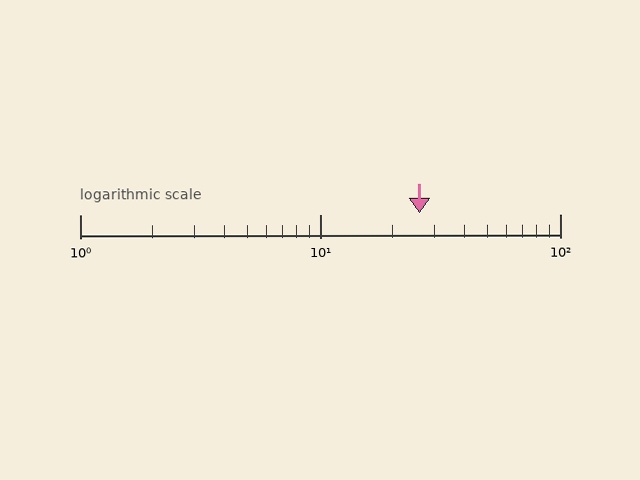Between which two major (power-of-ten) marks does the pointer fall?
The pointer is between 10 and 100.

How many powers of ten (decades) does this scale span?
The scale spans 2 decades, from 1 to 100.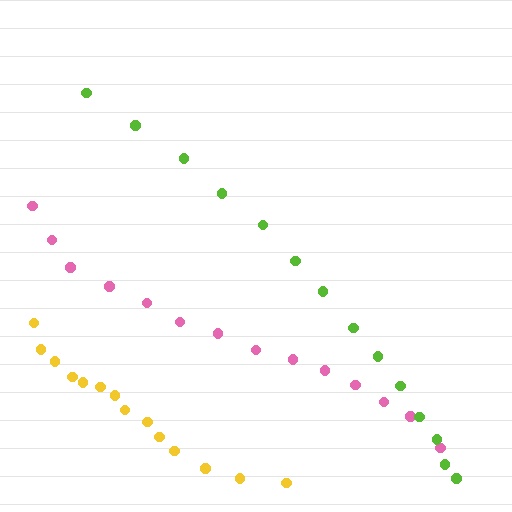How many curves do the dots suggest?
There are 3 distinct paths.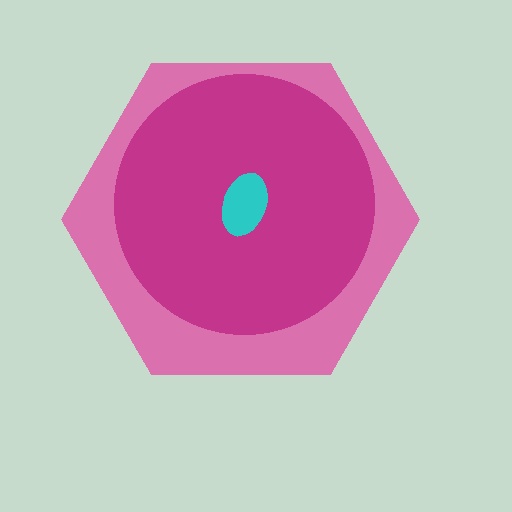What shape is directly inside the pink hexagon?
The magenta circle.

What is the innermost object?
The cyan ellipse.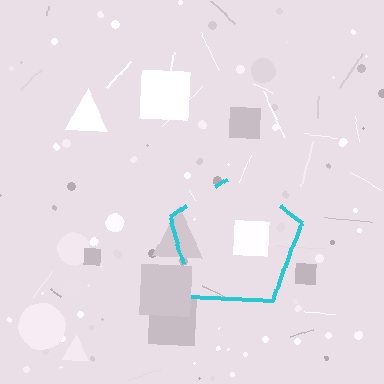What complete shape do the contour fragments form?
The contour fragments form a pentagon.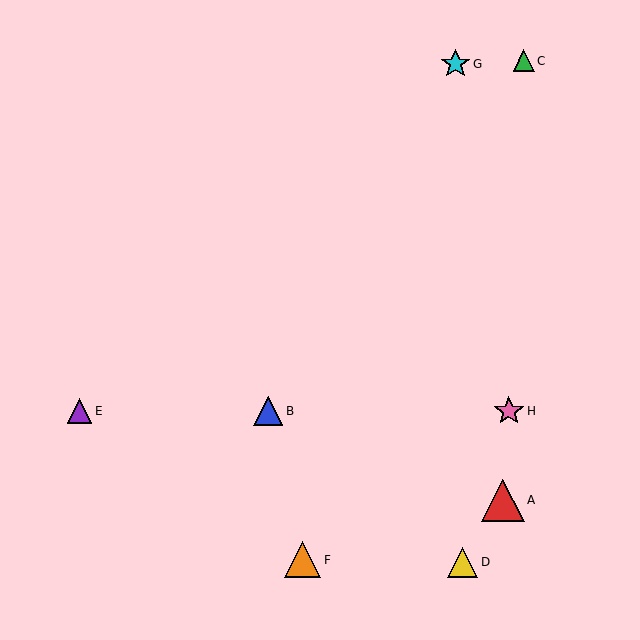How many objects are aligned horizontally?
3 objects (B, E, H) are aligned horizontally.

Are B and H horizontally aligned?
Yes, both are at y≈411.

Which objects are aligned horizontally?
Objects B, E, H are aligned horizontally.